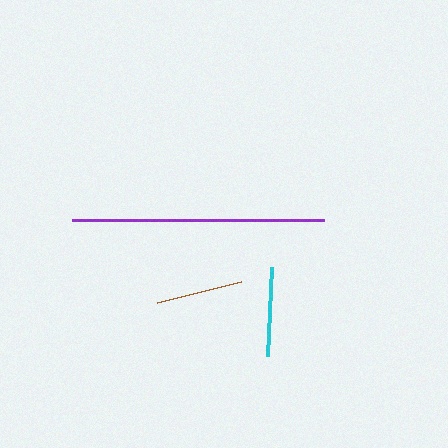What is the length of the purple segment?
The purple segment is approximately 252 pixels long.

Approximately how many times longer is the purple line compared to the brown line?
The purple line is approximately 2.9 times the length of the brown line.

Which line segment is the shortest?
The brown line is the shortest at approximately 86 pixels.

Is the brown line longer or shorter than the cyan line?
The cyan line is longer than the brown line.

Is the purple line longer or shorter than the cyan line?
The purple line is longer than the cyan line.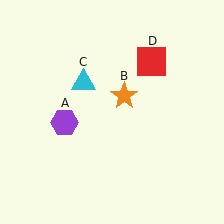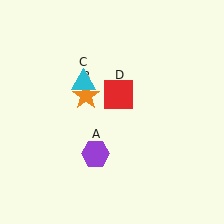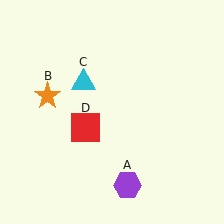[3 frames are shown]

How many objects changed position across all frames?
3 objects changed position: purple hexagon (object A), orange star (object B), red square (object D).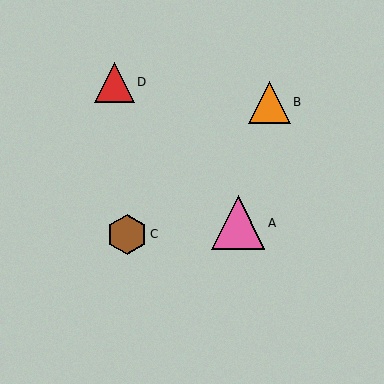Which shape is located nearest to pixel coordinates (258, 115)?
The orange triangle (labeled B) at (269, 102) is nearest to that location.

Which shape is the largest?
The pink triangle (labeled A) is the largest.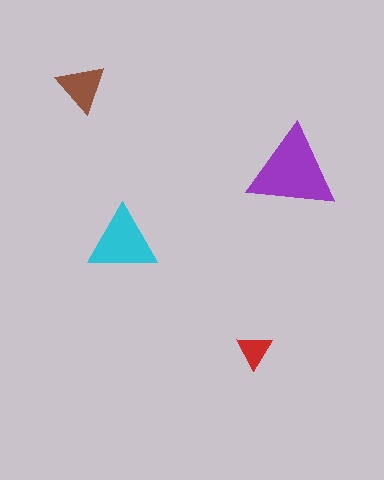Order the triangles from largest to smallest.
the purple one, the cyan one, the brown one, the red one.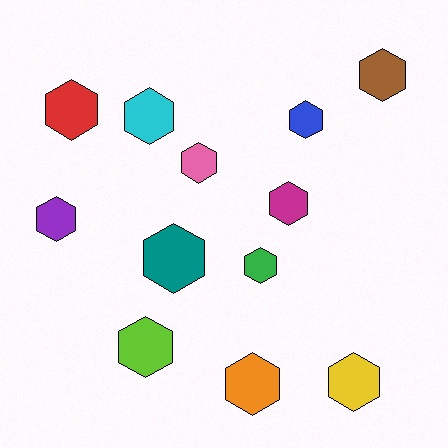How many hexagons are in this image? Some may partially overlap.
There are 12 hexagons.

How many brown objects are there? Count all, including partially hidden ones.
There is 1 brown object.